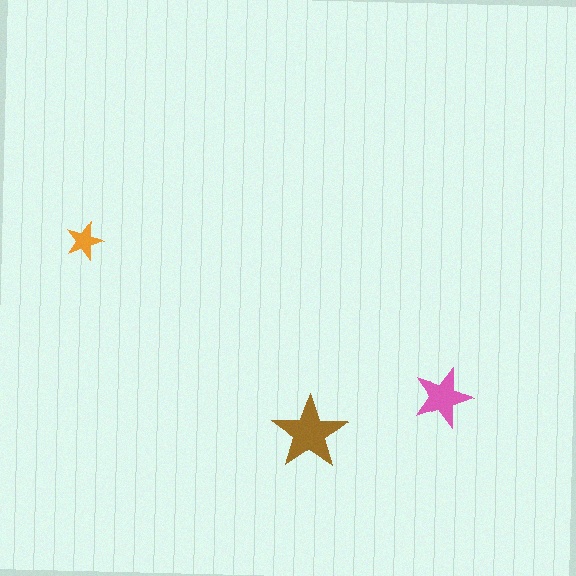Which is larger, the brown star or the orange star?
The brown one.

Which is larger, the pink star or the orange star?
The pink one.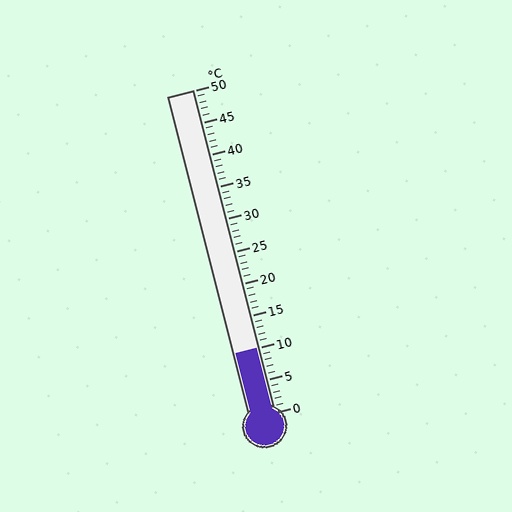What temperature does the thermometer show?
The thermometer shows approximately 10°C.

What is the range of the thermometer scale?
The thermometer scale ranges from 0°C to 50°C.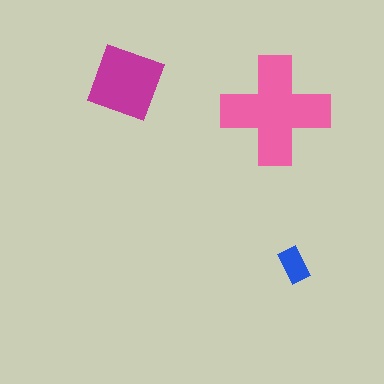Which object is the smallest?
The blue rectangle.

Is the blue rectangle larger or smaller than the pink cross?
Smaller.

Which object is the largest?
The pink cross.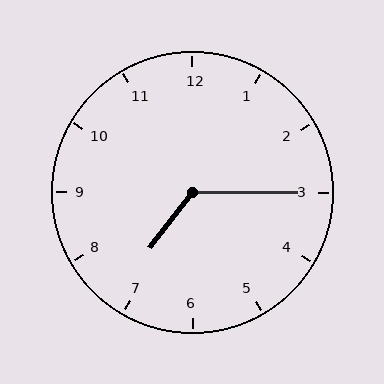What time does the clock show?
7:15.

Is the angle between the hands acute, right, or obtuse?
It is obtuse.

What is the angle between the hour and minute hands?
Approximately 128 degrees.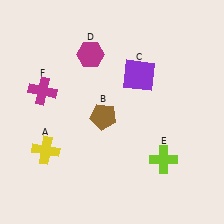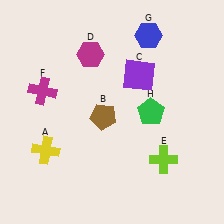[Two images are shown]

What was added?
A blue hexagon (G), a green pentagon (H) were added in Image 2.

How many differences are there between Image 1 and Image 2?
There are 2 differences between the two images.